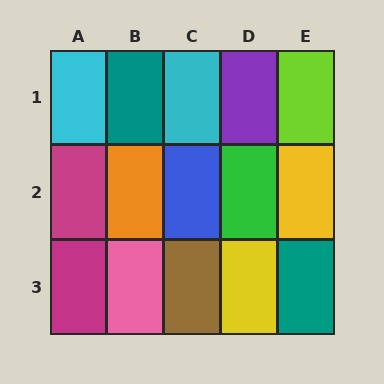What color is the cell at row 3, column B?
Pink.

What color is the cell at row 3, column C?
Brown.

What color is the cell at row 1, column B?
Teal.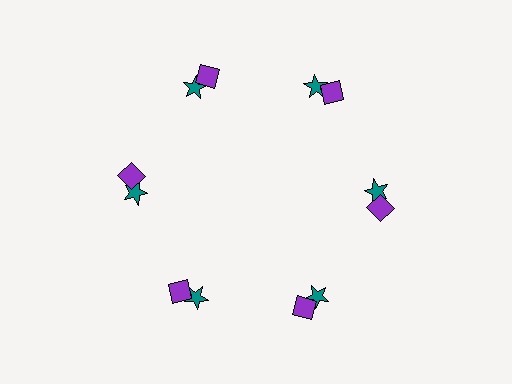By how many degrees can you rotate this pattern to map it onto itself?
The pattern maps onto itself every 60 degrees of rotation.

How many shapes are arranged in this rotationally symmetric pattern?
There are 12 shapes, arranged in 6 groups of 2.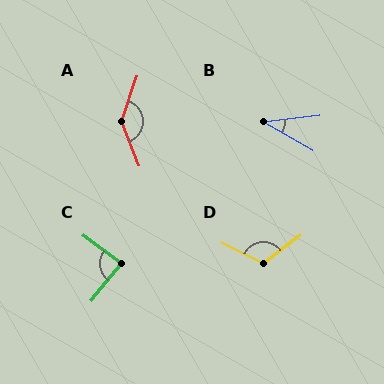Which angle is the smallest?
B, at approximately 36 degrees.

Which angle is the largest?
A, at approximately 140 degrees.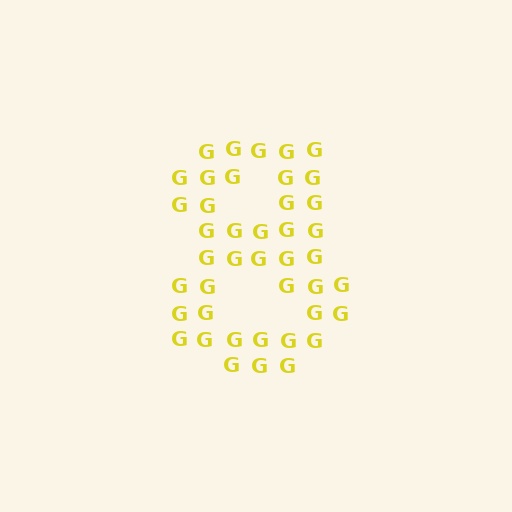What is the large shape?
The large shape is the digit 8.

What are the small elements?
The small elements are letter G's.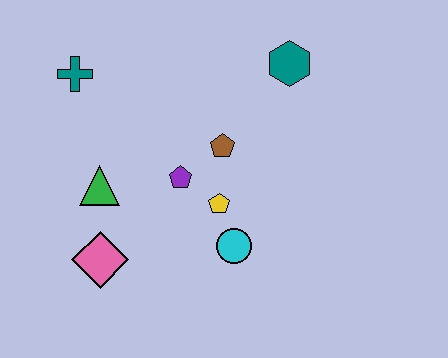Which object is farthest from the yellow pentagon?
The teal cross is farthest from the yellow pentagon.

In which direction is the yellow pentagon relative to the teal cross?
The yellow pentagon is to the right of the teal cross.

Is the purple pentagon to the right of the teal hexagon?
No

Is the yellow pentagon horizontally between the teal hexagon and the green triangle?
Yes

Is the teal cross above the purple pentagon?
Yes